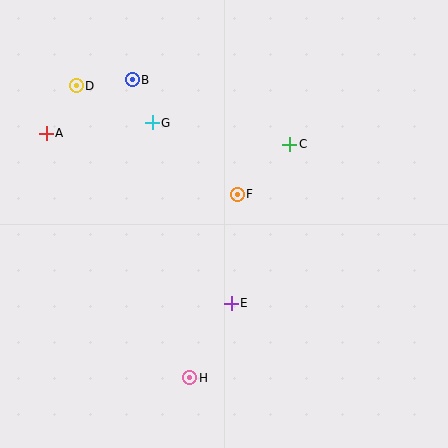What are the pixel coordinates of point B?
Point B is at (132, 80).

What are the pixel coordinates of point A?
Point A is at (46, 133).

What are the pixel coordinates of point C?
Point C is at (290, 144).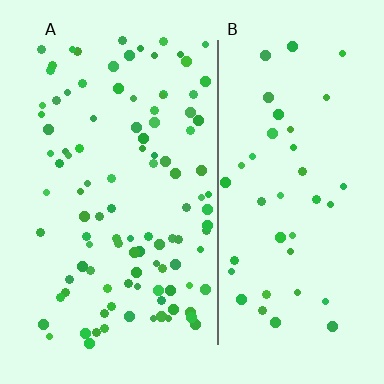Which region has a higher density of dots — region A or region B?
A (the left).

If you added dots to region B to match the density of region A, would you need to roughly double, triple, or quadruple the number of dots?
Approximately double.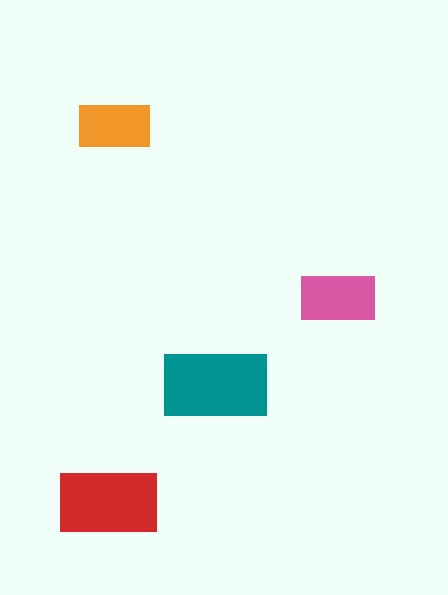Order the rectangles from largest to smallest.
the teal one, the red one, the pink one, the orange one.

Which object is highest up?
The orange rectangle is topmost.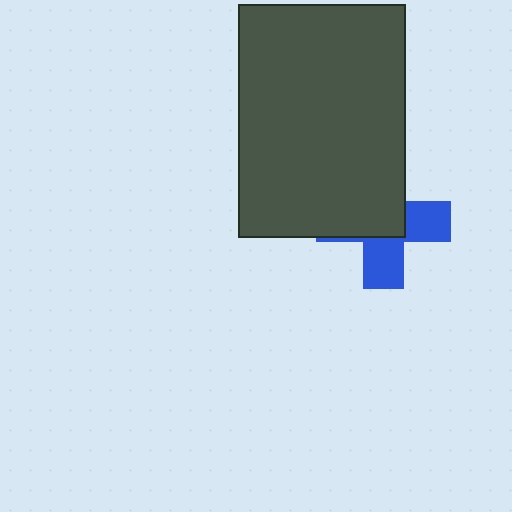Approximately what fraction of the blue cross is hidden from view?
Roughly 55% of the blue cross is hidden behind the dark gray rectangle.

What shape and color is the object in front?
The object in front is a dark gray rectangle.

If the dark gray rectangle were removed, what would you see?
You would see the complete blue cross.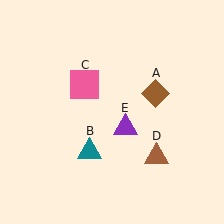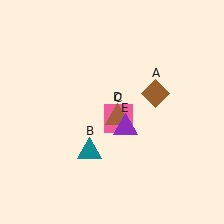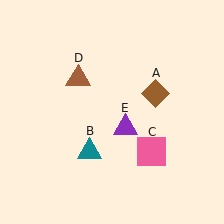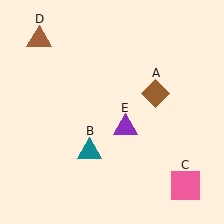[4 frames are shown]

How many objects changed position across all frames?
2 objects changed position: pink square (object C), brown triangle (object D).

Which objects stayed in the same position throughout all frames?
Brown diamond (object A) and teal triangle (object B) and purple triangle (object E) remained stationary.